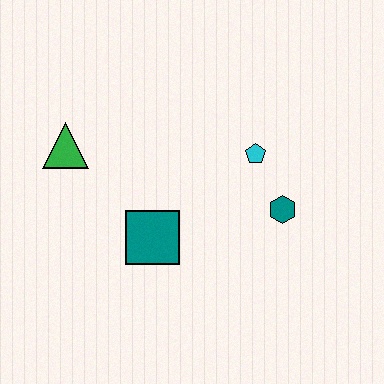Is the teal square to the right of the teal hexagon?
No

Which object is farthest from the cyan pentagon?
The green triangle is farthest from the cyan pentagon.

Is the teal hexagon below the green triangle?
Yes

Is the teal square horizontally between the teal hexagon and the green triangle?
Yes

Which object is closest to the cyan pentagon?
The teal hexagon is closest to the cyan pentagon.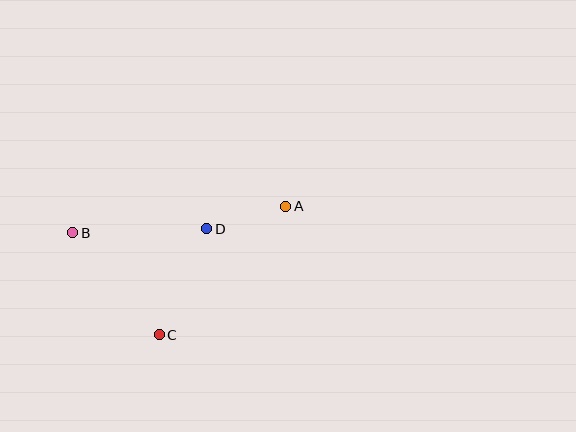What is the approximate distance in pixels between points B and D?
The distance between B and D is approximately 134 pixels.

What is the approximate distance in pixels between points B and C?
The distance between B and C is approximately 134 pixels.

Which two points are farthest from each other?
Points A and B are farthest from each other.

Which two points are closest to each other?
Points A and D are closest to each other.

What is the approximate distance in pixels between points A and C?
The distance between A and C is approximately 180 pixels.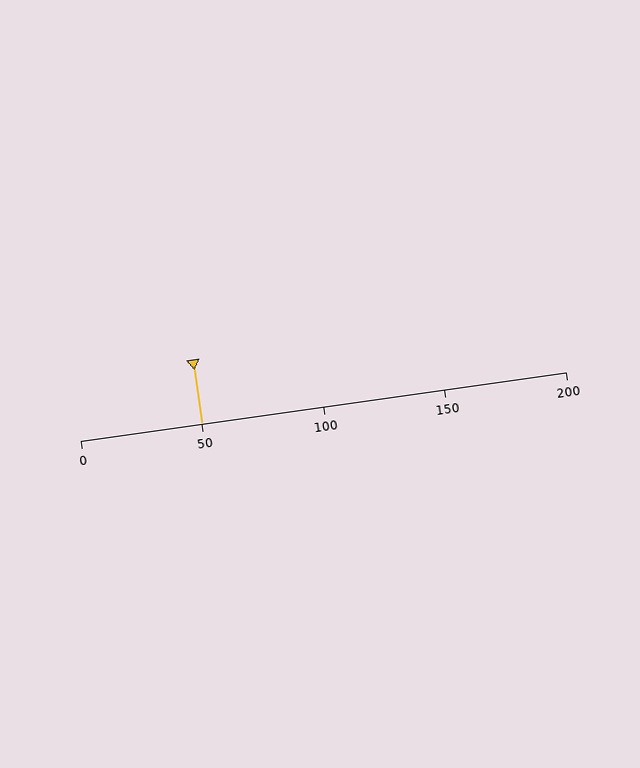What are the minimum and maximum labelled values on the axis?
The axis runs from 0 to 200.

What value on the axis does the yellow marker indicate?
The marker indicates approximately 50.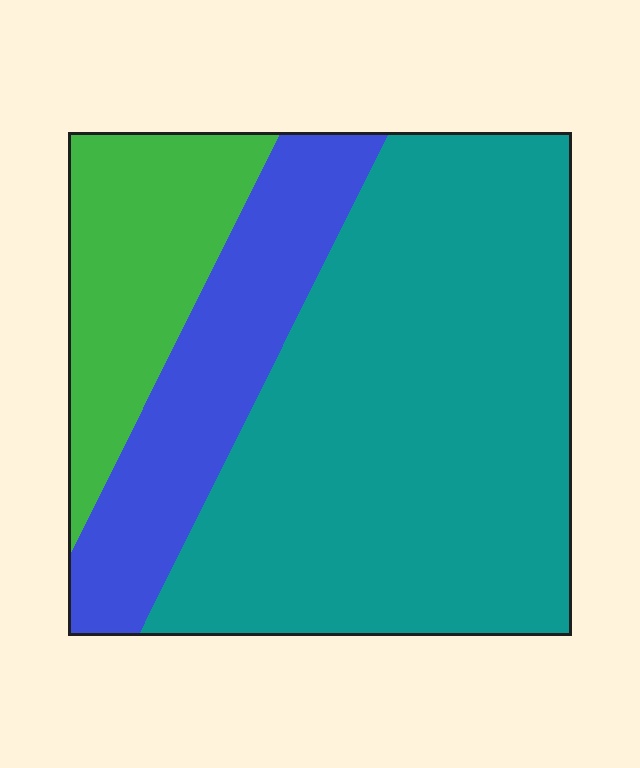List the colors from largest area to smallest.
From largest to smallest: teal, blue, green.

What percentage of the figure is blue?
Blue takes up about one fifth (1/5) of the figure.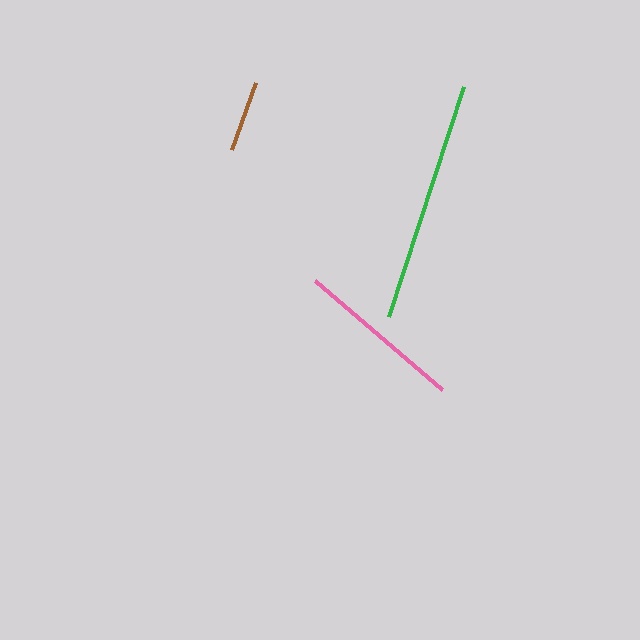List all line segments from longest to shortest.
From longest to shortest: green, pink, brown.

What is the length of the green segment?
The green segment is approximately 243 pixels long.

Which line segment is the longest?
The green line is the longest at approximately 243 pixels.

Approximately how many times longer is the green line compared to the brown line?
The green line is approximately 3.5 times the length of the brown line.